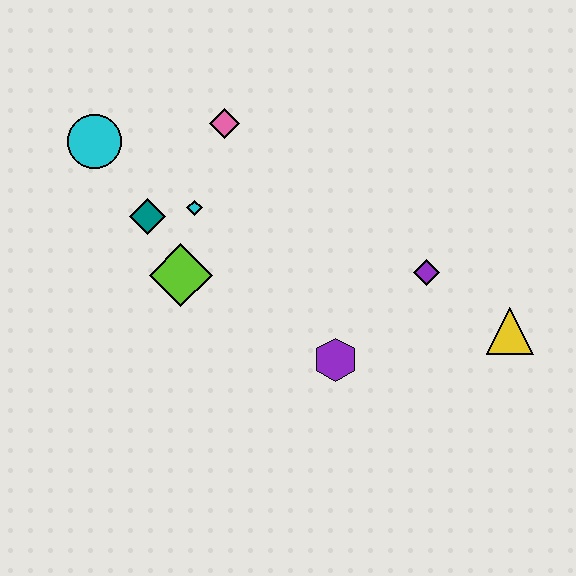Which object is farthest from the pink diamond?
The yellow triangle is farthest from the pink diamond.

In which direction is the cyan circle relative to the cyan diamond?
The cyan circle is to the left of the cyan diamond.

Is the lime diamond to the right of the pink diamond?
No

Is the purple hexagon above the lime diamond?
No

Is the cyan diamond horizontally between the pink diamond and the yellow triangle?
No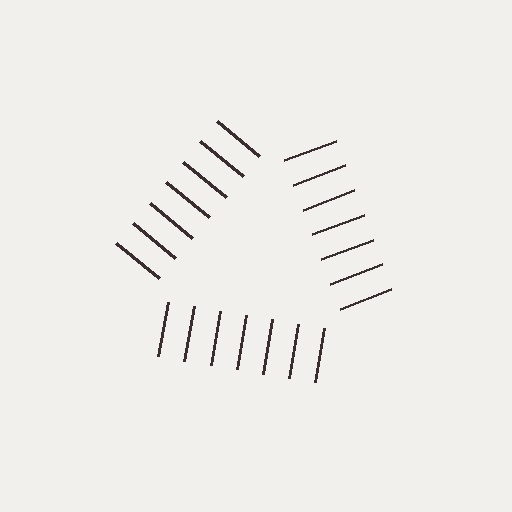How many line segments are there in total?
21 — 7 along each of the 3 edges.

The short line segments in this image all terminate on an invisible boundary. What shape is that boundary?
An illusory triangle — the line segments terminate on its edges but no continuous stroke is drawn.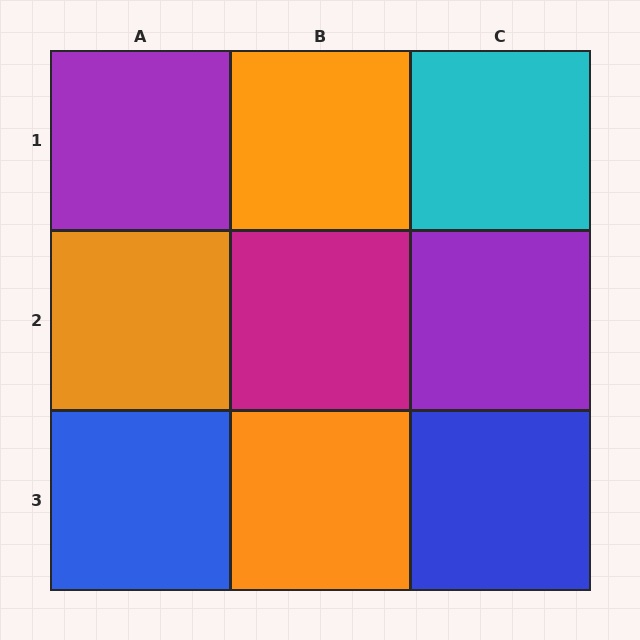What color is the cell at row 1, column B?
Orange.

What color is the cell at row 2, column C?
Purple.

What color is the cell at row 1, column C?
Cyan.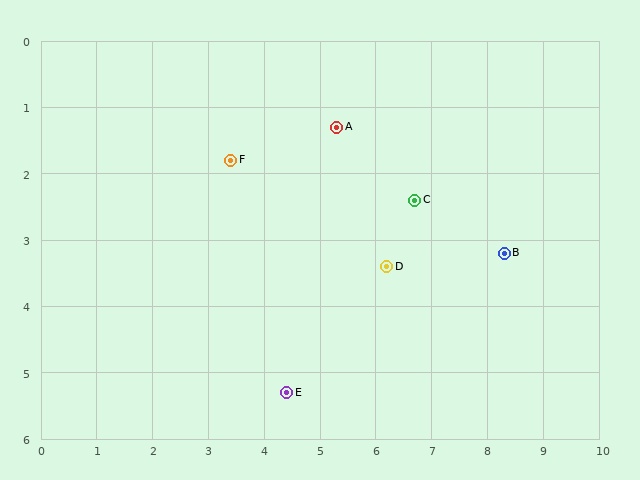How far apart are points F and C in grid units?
Points F and C are about 3.4 grid units apart.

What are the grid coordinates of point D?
Point D is at approximately (6.2, 3.4).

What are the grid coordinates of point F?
Point F is at approximately (3.4, 1.8).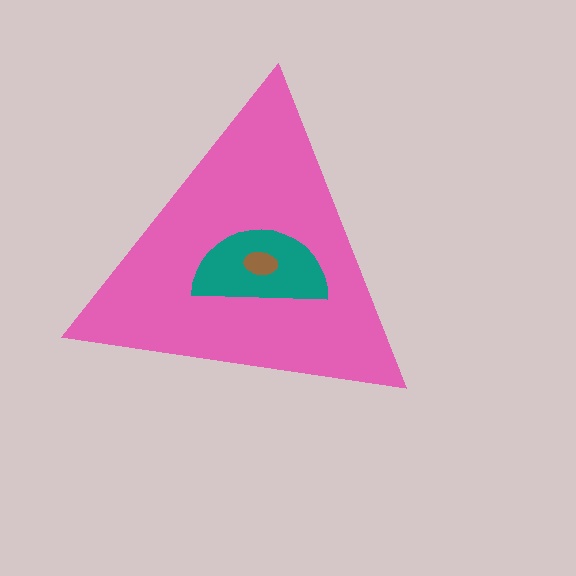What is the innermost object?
The brown ellipse.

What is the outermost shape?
The pink triangle.